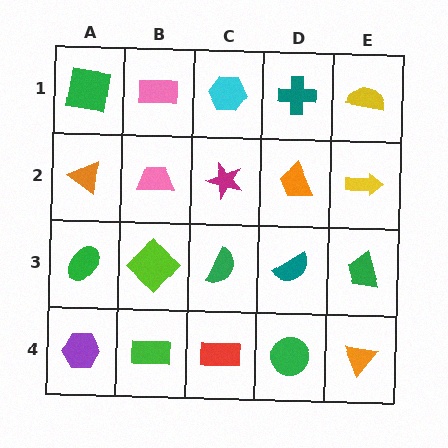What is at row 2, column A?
An orange triangle.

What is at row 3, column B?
A lime diamond.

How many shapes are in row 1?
5 shapes.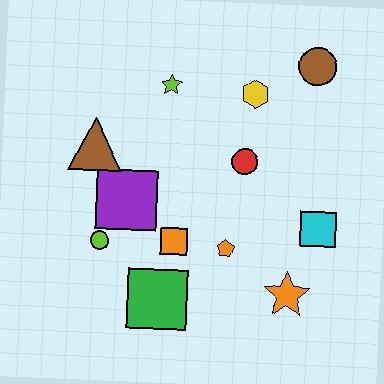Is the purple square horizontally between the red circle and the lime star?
No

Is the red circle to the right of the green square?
Yes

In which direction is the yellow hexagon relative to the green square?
The yellow hexagon is above the green square.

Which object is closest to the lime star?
The yellow hexagon is closest to the lime star.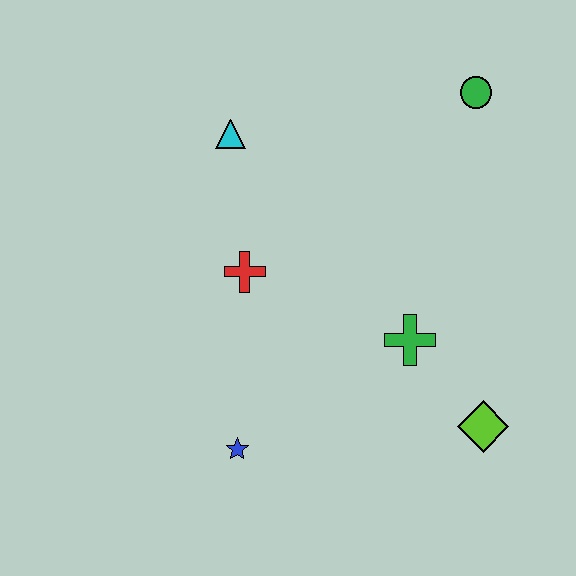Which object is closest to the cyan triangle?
The red cross is closest to the cyan triangle.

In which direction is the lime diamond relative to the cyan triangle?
The lime diamond is below the cyan triangle.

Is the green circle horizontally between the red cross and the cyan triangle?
No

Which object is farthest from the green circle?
The blue star is farthest from the green circle.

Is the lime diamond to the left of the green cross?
No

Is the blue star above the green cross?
No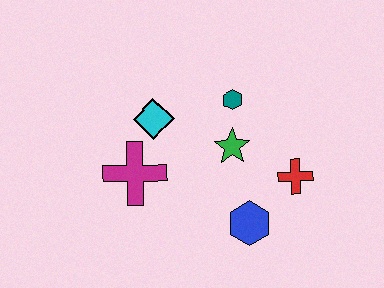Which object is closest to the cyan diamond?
The magenta cross is closest to the cyan diamond.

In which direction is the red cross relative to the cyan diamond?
The red cross is to the right of the cyan diamond.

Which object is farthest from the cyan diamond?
The red cross is farthest from the cyan diamond.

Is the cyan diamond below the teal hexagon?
Yes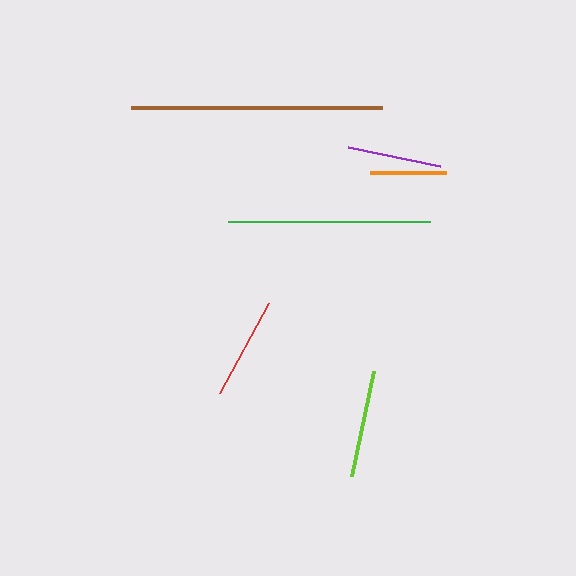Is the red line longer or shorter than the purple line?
The red line is longer than the purple line.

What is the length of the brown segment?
The brown segment is approximately 252 pixels long.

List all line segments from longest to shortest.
From longest to shortest: brown, green, lime, red, purple, orange.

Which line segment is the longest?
The brown line is the longest at approximately 252 pixels.